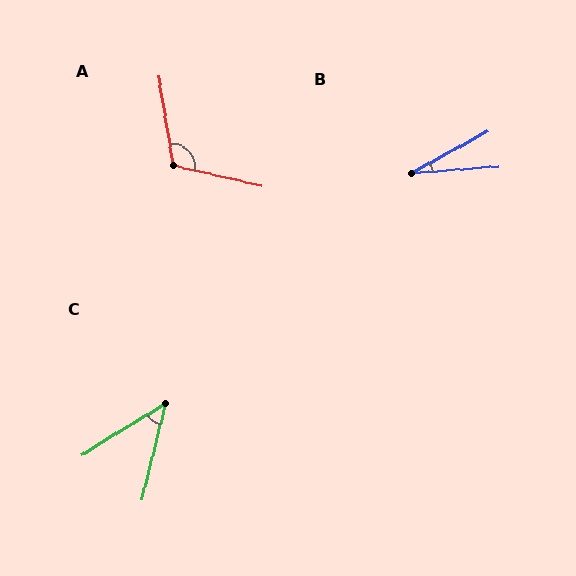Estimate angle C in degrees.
Approximately 45 degrees.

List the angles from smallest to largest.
B (24°), C (45°), A (112°).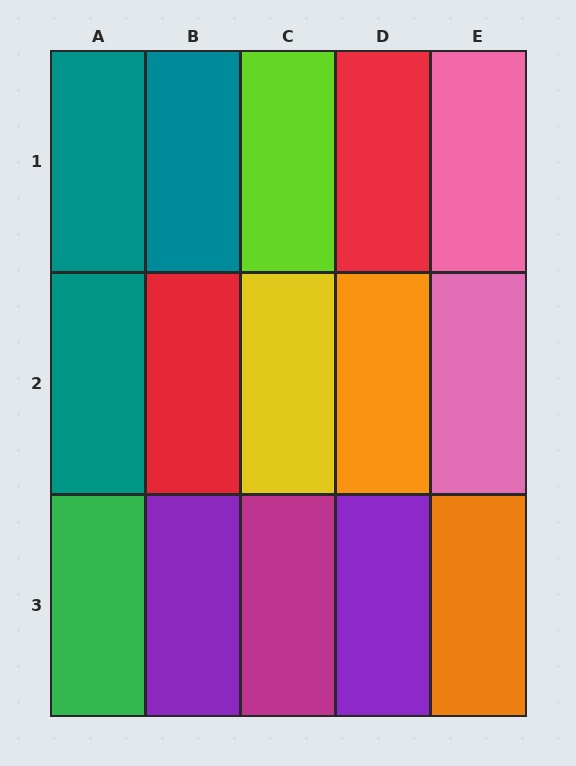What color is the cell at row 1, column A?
Teal.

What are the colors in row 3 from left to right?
Green, purple, magenta, purple, orange.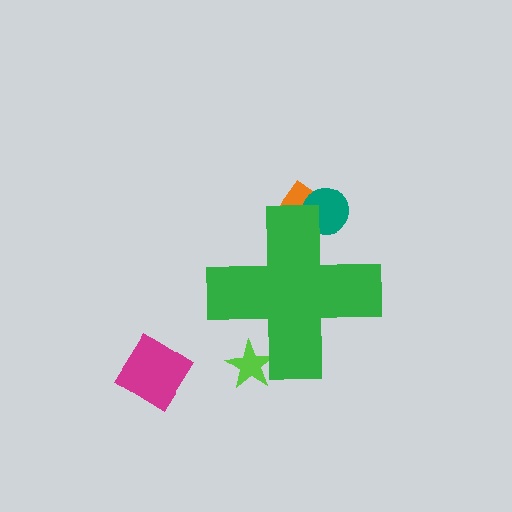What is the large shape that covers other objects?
A green cross.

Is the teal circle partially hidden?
Yes, the teal circle is partially hidden behind the green cross.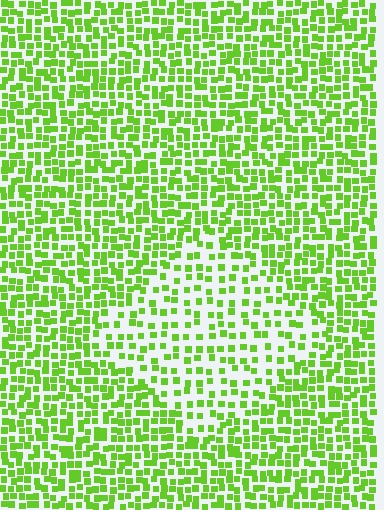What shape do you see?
I see a diamond.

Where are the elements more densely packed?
The elements are more densely packed outside the diamond boundary.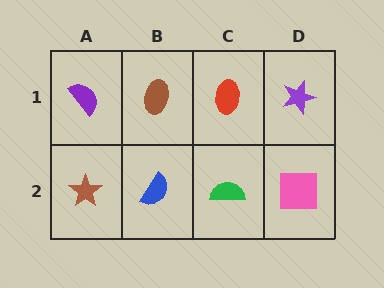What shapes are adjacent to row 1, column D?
A pink square (row 2, column D), a red ellipse (row 1, column C).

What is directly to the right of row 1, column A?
A brown ellipse.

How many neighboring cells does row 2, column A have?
2.